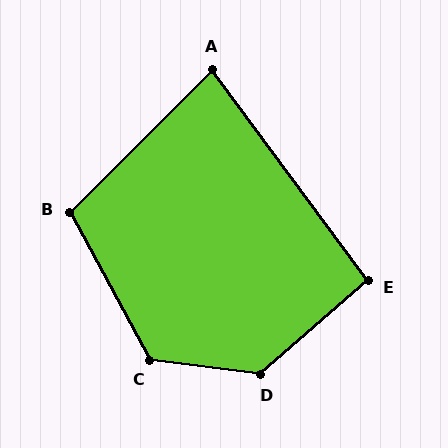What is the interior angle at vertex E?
Approximately 95 degrees (approximately right).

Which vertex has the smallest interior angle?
A, at approximately 82 degrees.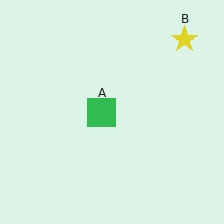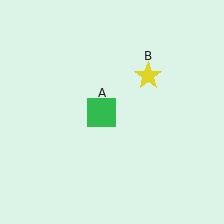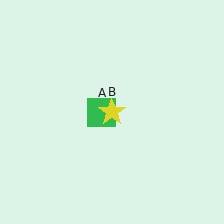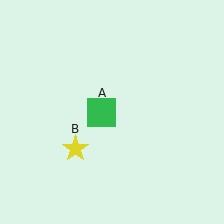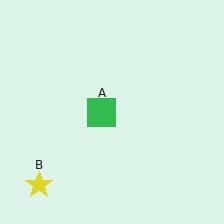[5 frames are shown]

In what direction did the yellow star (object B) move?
The yellow star (object B) moved down and to the left.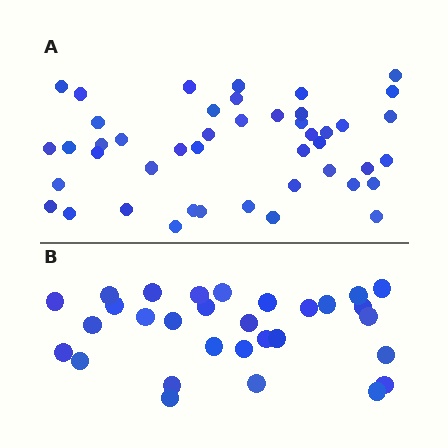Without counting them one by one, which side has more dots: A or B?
Region A (the top region) has more dots.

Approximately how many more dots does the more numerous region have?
Region A has approximately 15 more dots than region B.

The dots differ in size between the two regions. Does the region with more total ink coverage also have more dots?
No. Region B has more total ink coverage because its dots are larger, but region A actually contains more individual dots. Total area can be misleading — the number of items is what matters here.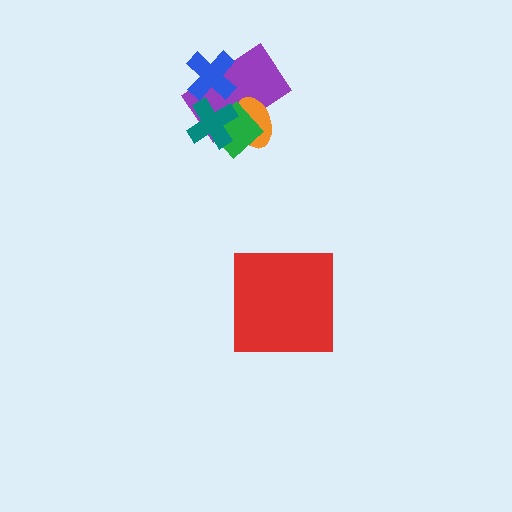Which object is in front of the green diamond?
The teal cross is in front of the green diamond.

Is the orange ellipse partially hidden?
Yes, it is partially covered by another shape.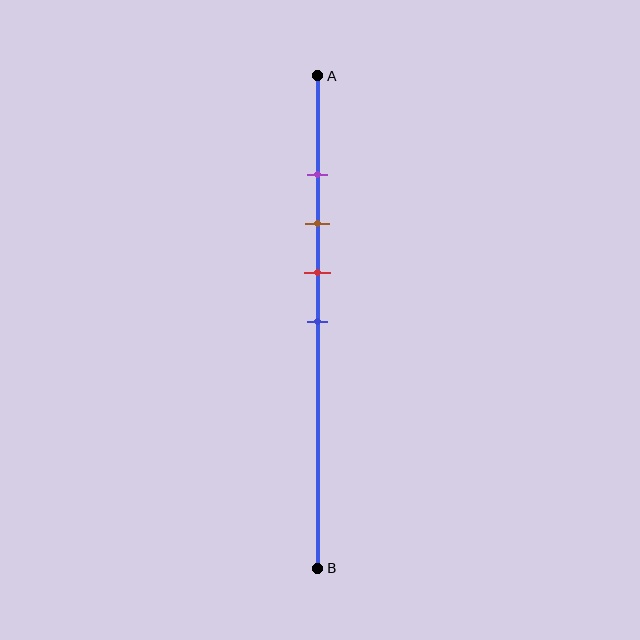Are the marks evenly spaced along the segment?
Yes, the marks are approximately evenly spaced.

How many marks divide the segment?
There are 4 marks dividing the segment.